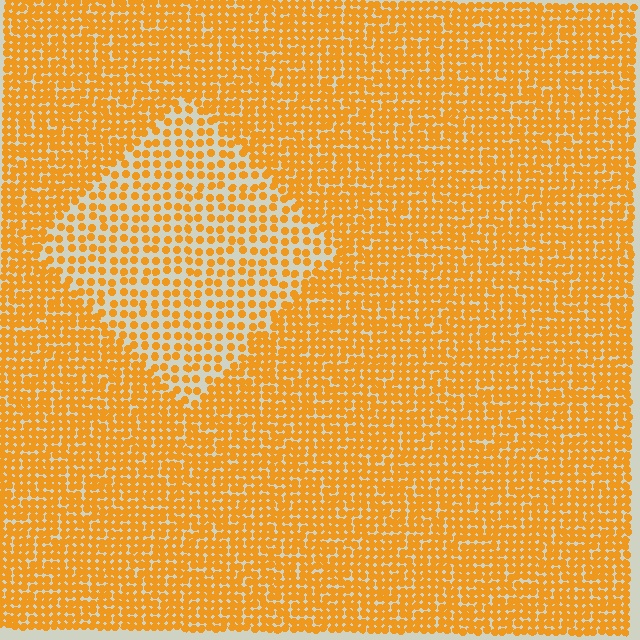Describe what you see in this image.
The image contains small orange elements arranged at two different densities. A diamond-shaped region is visible where the elements are less densely packed than the surrounding area.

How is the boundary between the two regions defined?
The boundary is defined by a change in element density (approximately 1.9x ratio). All elements are the same color, size, and shape.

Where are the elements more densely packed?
The elements are more densely packed outside the diamond boundary.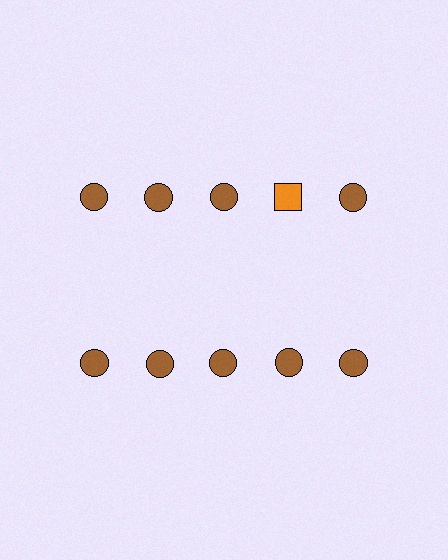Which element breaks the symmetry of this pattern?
The orange square in the top row, second from right column breaks the symmetry. All other shapes are brown circles.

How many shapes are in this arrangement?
There are 10 shapes arranged in a grid pattern.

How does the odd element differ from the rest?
It differs in both color (orange instead of brown) and shape (square instead of circle).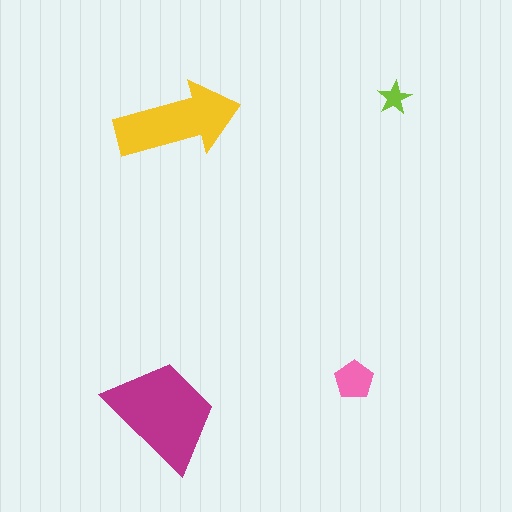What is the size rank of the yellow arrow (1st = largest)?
2nd.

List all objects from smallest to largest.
The lime star, the pink pentagon, the yellow arrow, the magenta trapezoid.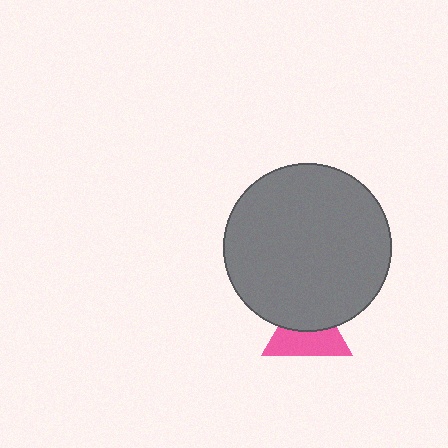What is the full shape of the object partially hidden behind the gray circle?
The partially hidden object is a pink triangle.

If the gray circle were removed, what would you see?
You would see the complete pink triangle.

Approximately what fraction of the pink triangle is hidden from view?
Roughly 47% of the pink triangle is hidden behind the gray circle.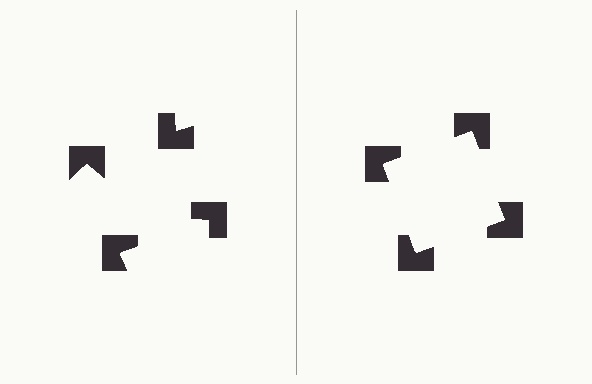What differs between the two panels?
The notched squares are positioned identically on both sides; only the wedge orientations differ. On the right they align to a square; on the left they are misaligned.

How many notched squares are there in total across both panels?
8 — 4 on each side.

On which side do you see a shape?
An illusory square appears on the right side. On the left side the wedge cuts are rotated, so no coherent shape forms.